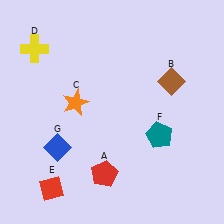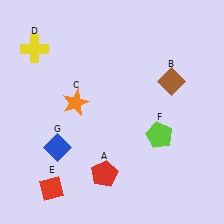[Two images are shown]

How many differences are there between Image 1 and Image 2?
There is 1 difference between the two images.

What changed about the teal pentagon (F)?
In Image 1, F is teal. In Image 2, it changed to lime.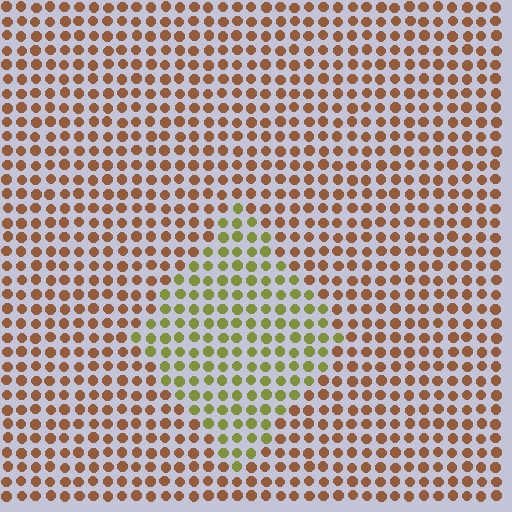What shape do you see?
I see a diamond.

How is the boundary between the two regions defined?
The boundary is defined purely by a slight shift in hue (about 51 degrees). Spacing, size, and orientation are identical on both sides.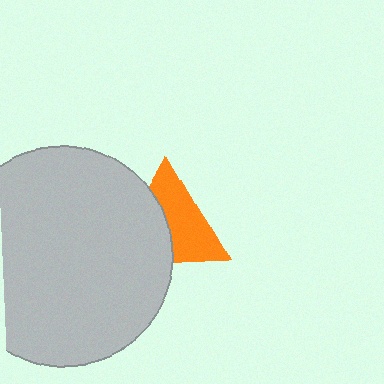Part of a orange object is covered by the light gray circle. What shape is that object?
It is a triangle.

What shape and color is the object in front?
The object in front is a light gray circle.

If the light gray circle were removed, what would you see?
You would see the complete orange triangle.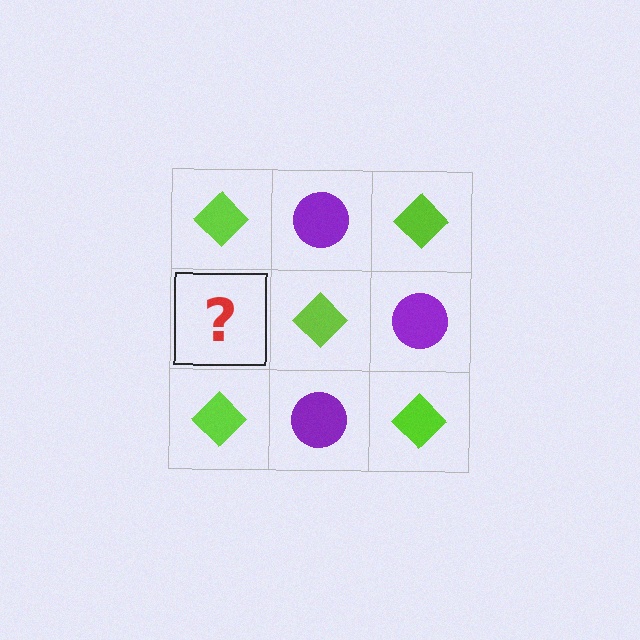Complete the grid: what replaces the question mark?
The question mark should be replaced with a purple circle.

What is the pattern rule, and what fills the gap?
The rule is that it alternates lime diamond and purple circle in a checkerboard pattern. The gap should be filled with a purple circle.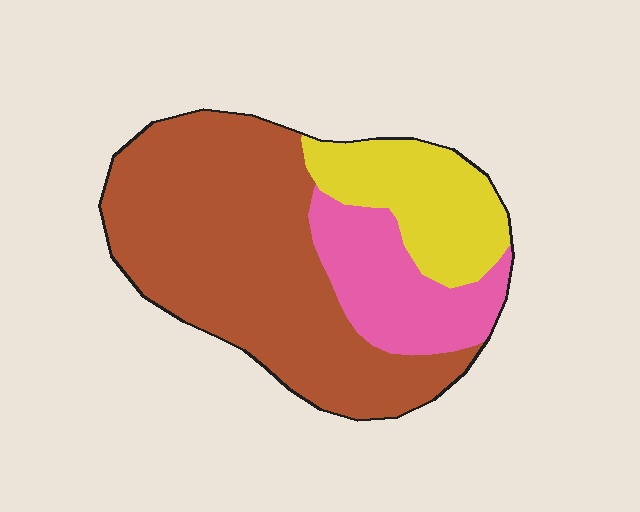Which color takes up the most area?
Brown, at roughly 60%.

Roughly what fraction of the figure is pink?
Pink covers 20% of the figure.